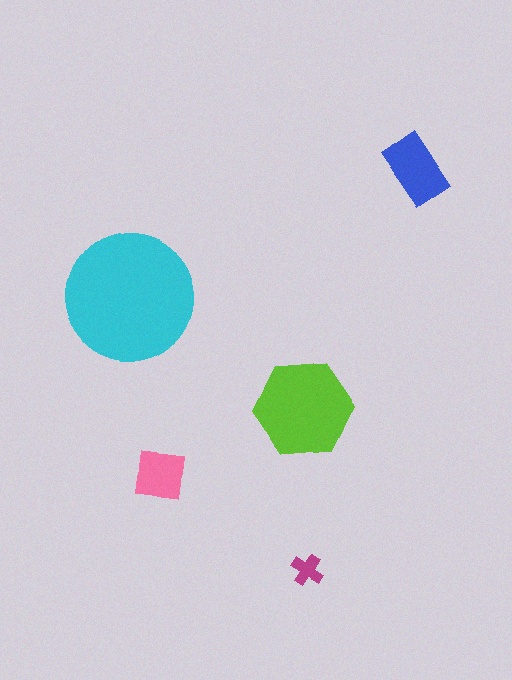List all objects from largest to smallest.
The cyan circle, the lime hexagon, the blue rectangle, the pink square, the magenta cross.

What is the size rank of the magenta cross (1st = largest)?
5th.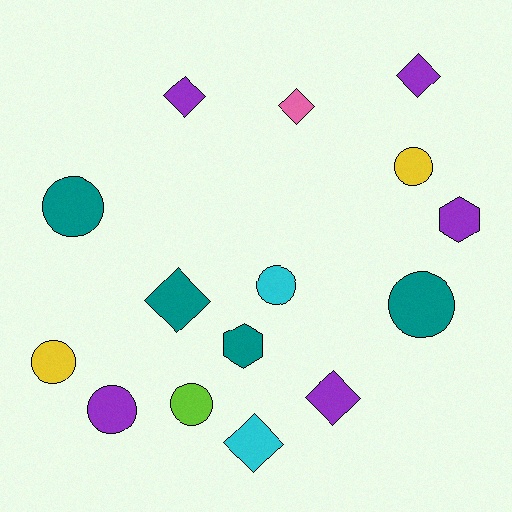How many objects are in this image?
There are 15 objects.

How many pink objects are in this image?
There is 1 pink object.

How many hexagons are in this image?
There are 2 hexagons.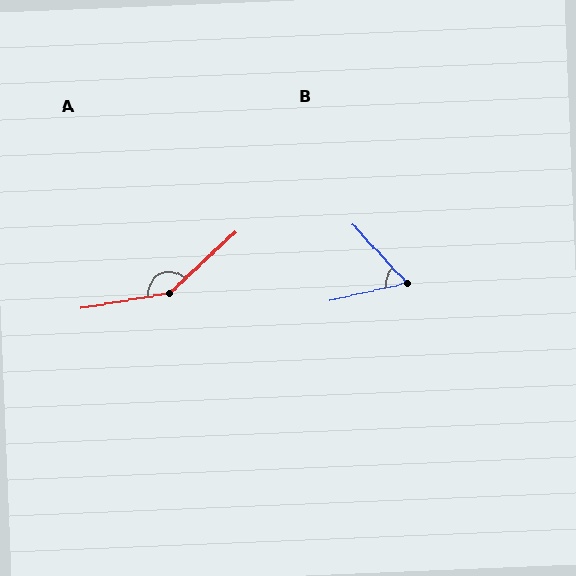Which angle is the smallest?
B, at approximately 60 degrees.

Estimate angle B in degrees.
Approximately 60 degrees.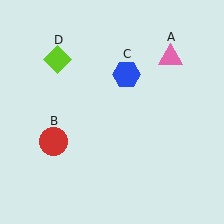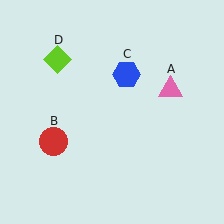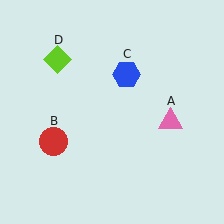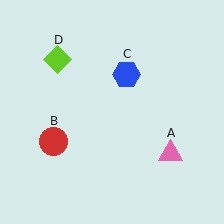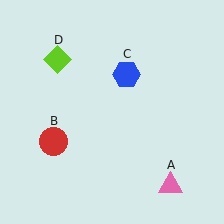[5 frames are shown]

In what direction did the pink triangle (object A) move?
The pink triangle (object A) moved down.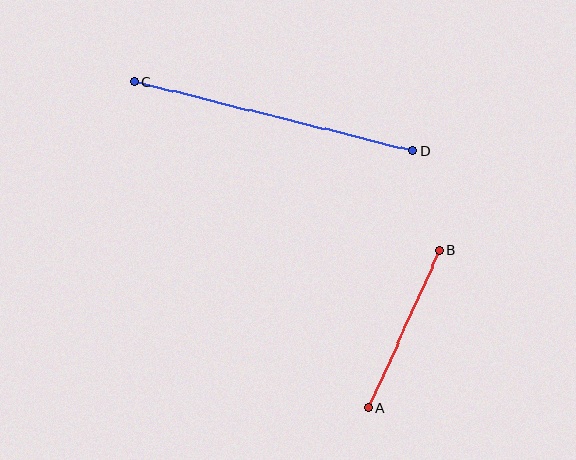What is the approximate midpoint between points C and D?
The midpoint is at approximately (274, 117) pixels.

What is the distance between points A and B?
The distance is approximately 173 pixels.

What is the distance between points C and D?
The distance is approximately 287 pixels.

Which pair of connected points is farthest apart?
Points C and D are farthest apart.